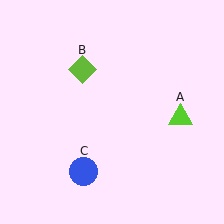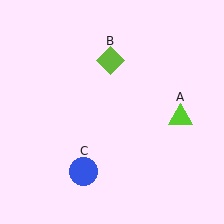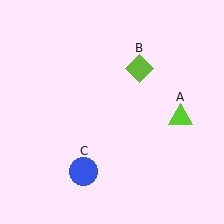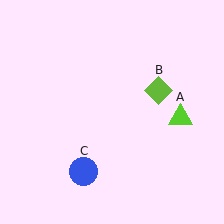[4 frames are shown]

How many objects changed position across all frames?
1 object changed position: lime diamond (object B).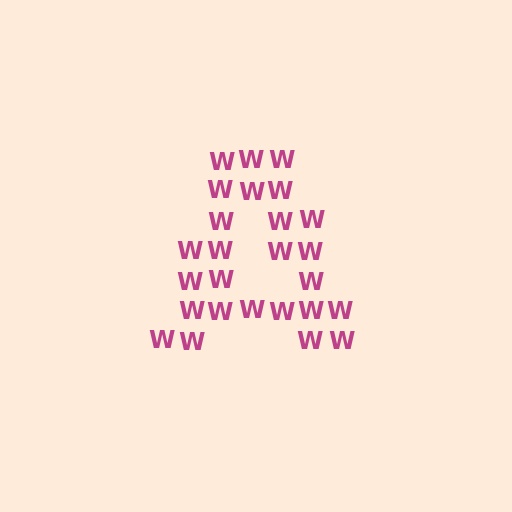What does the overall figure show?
The overall figure shows the letter A.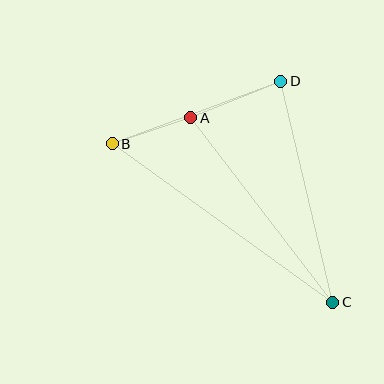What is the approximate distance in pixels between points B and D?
The distance between B and D is approximately 180 pixels.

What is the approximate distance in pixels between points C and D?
The distance between C and D is approximately 227 pixels.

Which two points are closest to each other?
Points A and B are closest to each other.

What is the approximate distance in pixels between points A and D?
The distance between A and D is approximately 97 pixels.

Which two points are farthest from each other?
Points B and C are farthest from each other.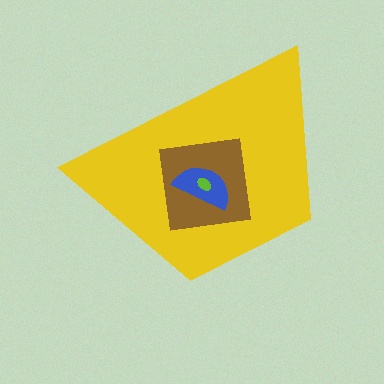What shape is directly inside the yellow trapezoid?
The brown square.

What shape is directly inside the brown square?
The blue semicircle.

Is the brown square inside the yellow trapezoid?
Yes.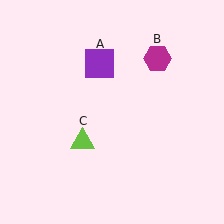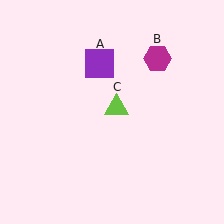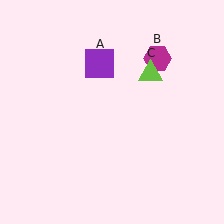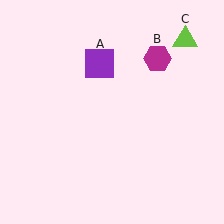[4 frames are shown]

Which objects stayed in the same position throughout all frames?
Purple square (object A) and magenta hexagon (object B) remained stationary.